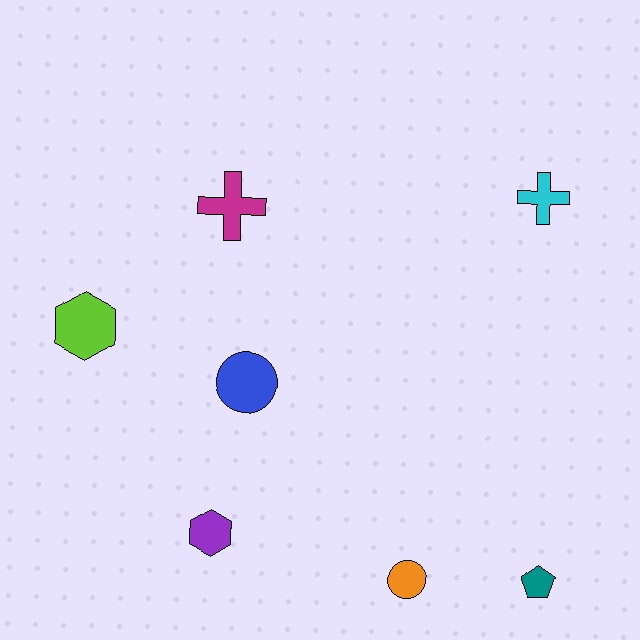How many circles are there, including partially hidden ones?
There are 2 circles.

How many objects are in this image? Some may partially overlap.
There are 7 objects.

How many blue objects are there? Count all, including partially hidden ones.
There is 1 blue object.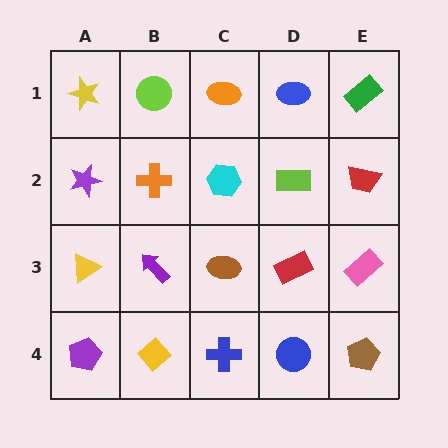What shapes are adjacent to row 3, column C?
A cyan hexagon (row 2, column C), a blue cross (row 4, column C), a purple arrow (row 3, column B), a red rectangle (row 3, column D).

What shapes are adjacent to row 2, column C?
An orange ellipse (row 1, column C), a brown ellipse (row 3, column C), an orange cross (row 2, column B), a lime rectangle (row 2, column D).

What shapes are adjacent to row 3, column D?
A lime rectangle (row 2, column D), a blue circle (row 4, column D), a brown ellipse (row 3, column C), a pink rectangle (row 3, column E).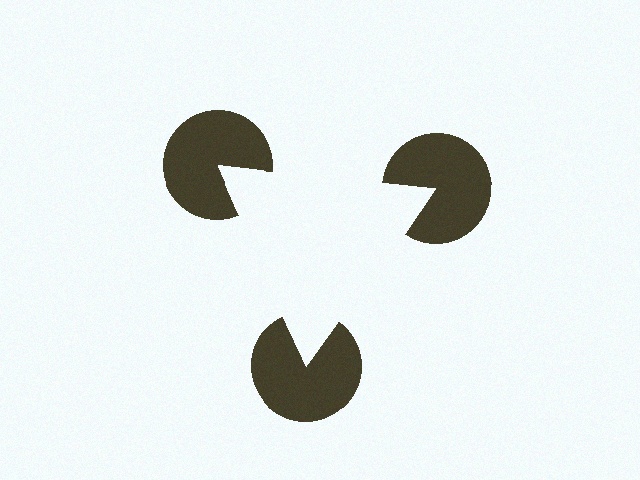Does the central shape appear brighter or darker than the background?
It typically appears slightly brighter than the background, even though no actual brightness change is drawn.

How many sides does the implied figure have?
3 sides.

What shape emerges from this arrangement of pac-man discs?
An illusory triangle — its edges are inferred from the aligned wedge cuts in the pac-man discs, not physically drawn.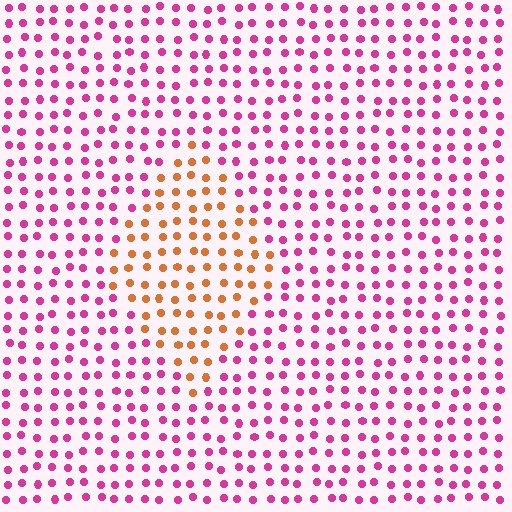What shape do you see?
I see a diamond.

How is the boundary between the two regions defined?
The boundary is defined purely by a slight shift in hue (about 60 degrees). Spacing, size, and orientation are identical on both sides.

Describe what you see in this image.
The image is filled with small magenta elements in a uniform arrangement. A diamond-shaped region is visible where the elements are tinted to a slightly different hue, forming a subtle color boundary.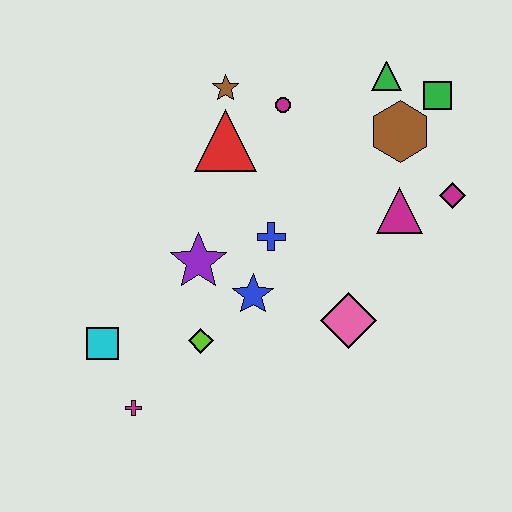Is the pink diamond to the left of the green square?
Yes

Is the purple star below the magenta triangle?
Yes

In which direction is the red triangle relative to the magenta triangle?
The red triangle is to the left of the magenta triangle.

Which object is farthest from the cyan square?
The green square is farthest from the cyan square.